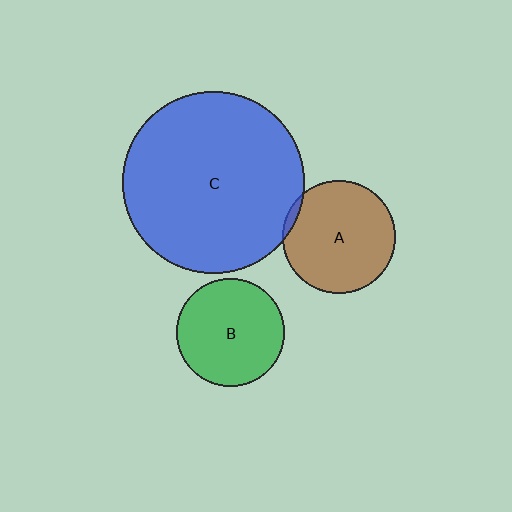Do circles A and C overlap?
Yes.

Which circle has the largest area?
Circle C (blue).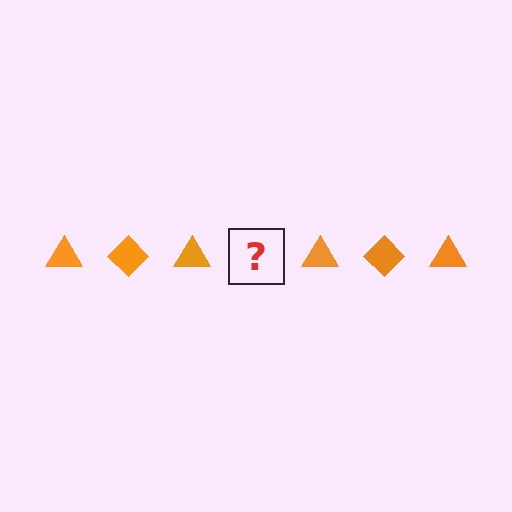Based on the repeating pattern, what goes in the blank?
The blank should be an orange diamond.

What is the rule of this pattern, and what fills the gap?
The rule is that the pattern cycles through triangle, diamond shapes in orange. The gap should be filled with an orange diamond.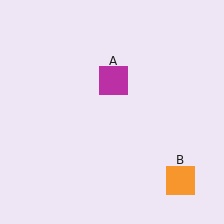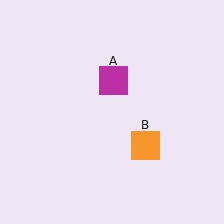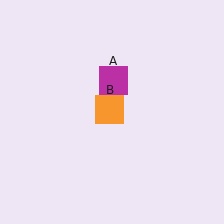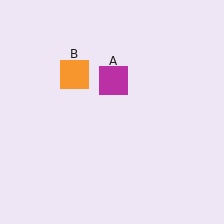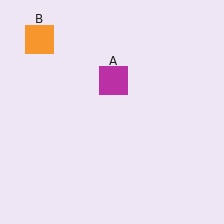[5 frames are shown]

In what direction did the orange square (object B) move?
The orange square (object B) moved up and to the left.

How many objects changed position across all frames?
1 object changed position: orange square (object B).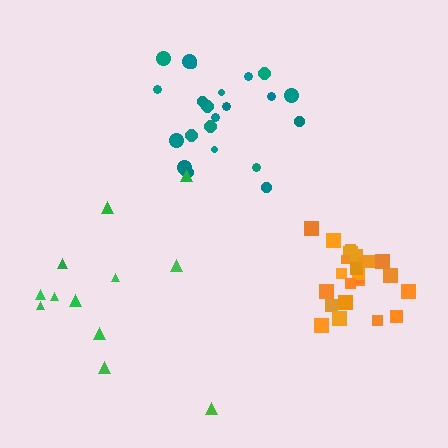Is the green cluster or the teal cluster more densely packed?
Teal.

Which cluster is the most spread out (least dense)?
Green.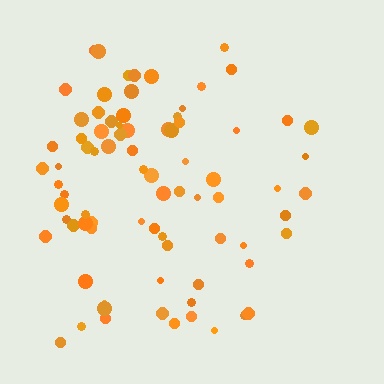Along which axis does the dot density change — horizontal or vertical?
Horizontal.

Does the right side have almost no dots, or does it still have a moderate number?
Still a moderate number, just noticeably fewer than the left.